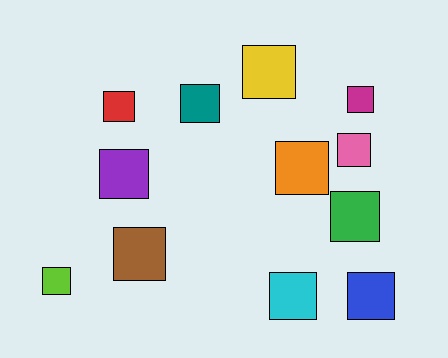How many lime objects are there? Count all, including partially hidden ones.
There is 1 lime object.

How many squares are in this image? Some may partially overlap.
There are 12 squares.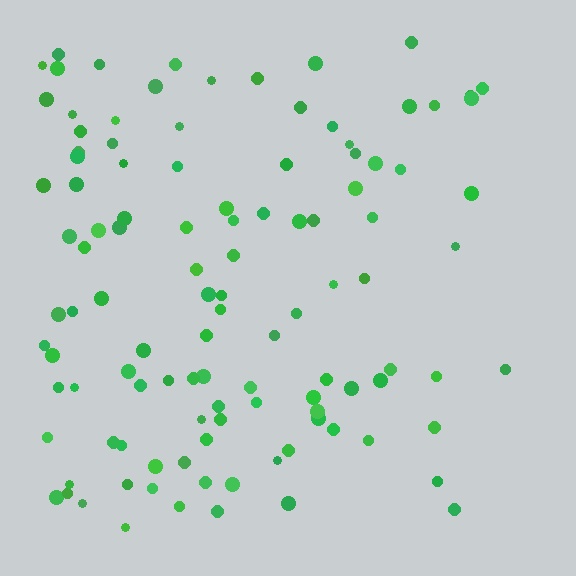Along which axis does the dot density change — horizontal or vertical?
Horizontal.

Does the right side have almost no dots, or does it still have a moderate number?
Still a moderate number, just noticeably fewer than the left.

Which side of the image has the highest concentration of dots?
The left.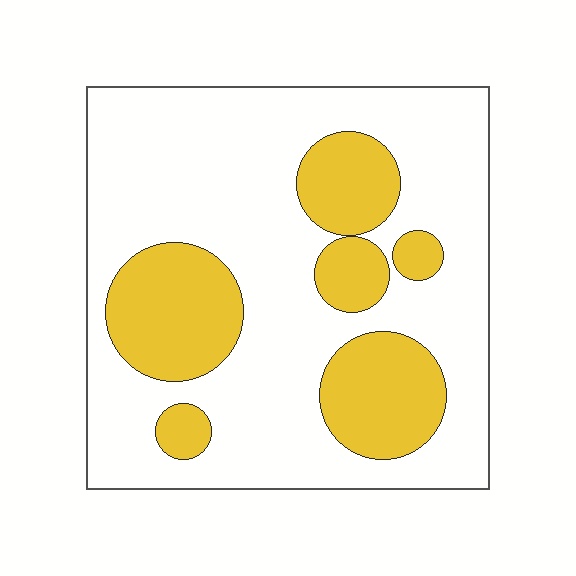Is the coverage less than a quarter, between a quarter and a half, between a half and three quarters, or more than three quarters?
Between a quarter and a half.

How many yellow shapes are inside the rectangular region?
6.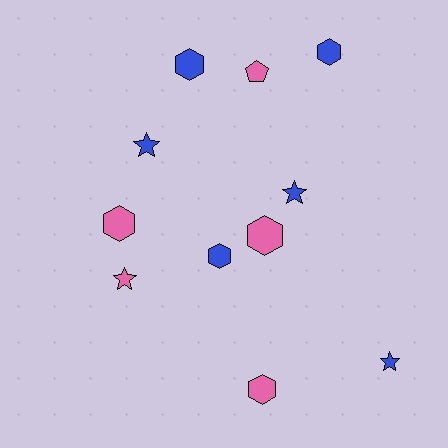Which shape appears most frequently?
Hexagon, with 6 objects.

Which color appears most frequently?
Blue, with 6 objects.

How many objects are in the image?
There are 11 objects.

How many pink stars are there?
There is 1 pink star.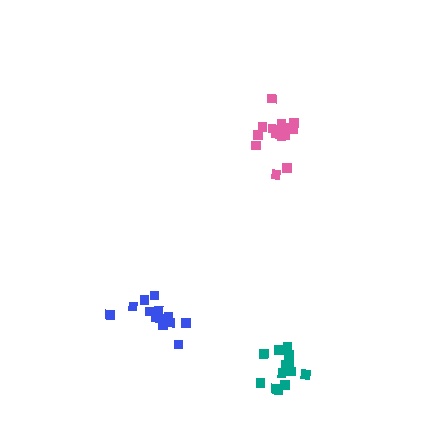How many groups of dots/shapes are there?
There are 3 groups.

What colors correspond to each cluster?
The clusters are colored: teal, blue, pink.